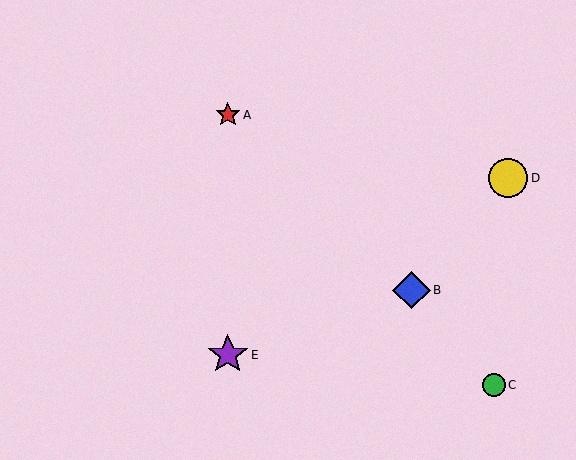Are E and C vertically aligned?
No, E is at x≈228 and C is at x≈494.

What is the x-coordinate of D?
Object D is at x≈508.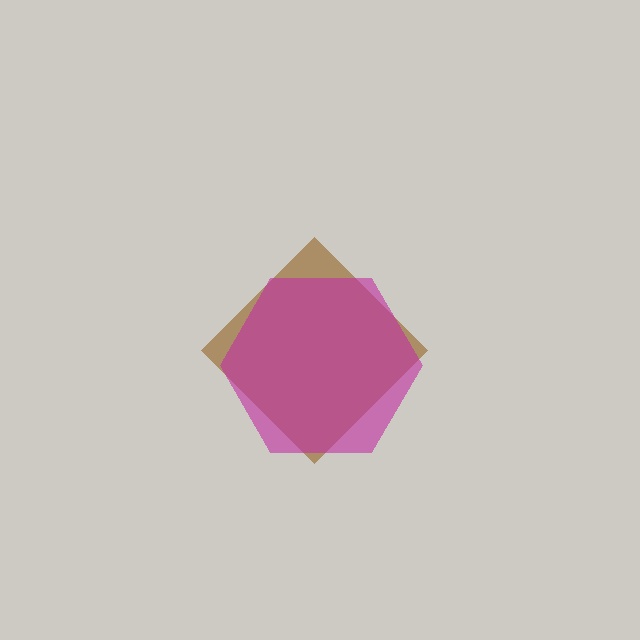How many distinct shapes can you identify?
There are 2 distinct shapes: a brown diamond, a magenta hexagon.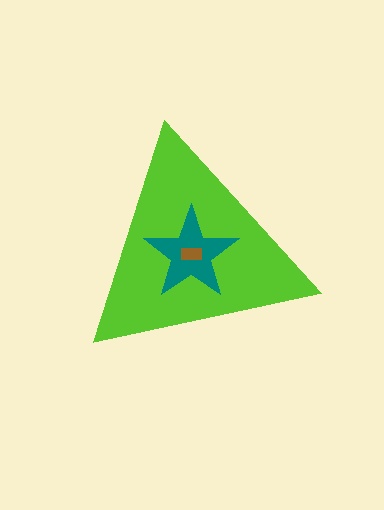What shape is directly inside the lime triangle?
The teal star.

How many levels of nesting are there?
3.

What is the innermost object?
The brown rectangle.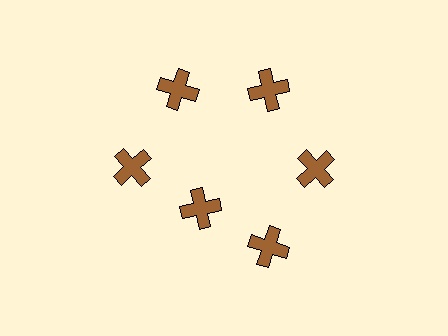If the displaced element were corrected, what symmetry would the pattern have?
It would have 6-fold rotational symmetry — the pattern would map onto itself every 60 degrees.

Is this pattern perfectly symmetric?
No. The 6 brown crosses are arranged in a ring, but one element near the 7 o'clock position is pulled inward toward the center, breaking the 6-fold rotational symmetry.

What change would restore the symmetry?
The symmetry would be restored by moving it outward, back onto the ring so that all 6 crosses sit at equal angles and equal distance from the center.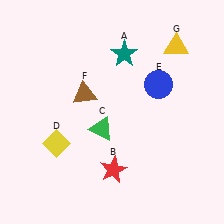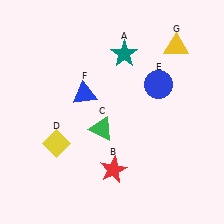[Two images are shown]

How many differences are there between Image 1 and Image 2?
There is 1 difference between the two images.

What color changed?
The triangle (F) changed from brown in Image 1 to blue in Image 2.